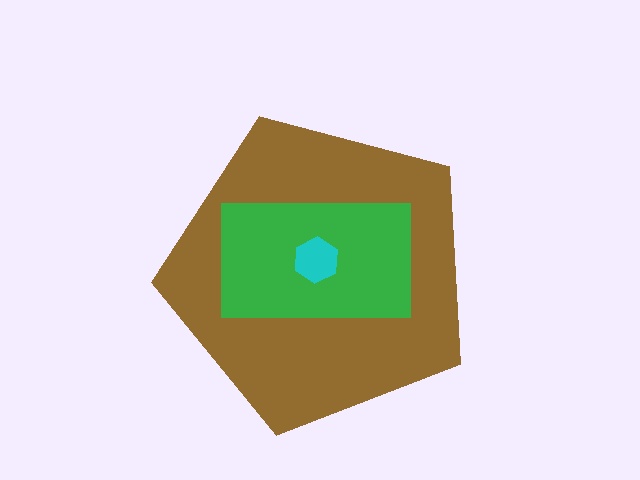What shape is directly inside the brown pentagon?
The green rectangle.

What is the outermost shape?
The brown pentagon.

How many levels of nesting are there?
3.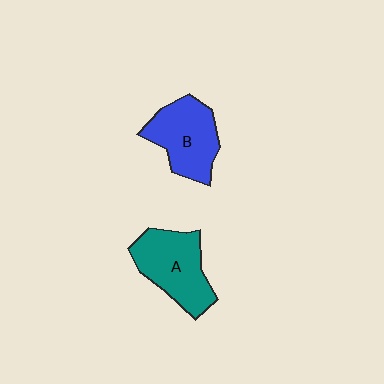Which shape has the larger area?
Shape A (teal).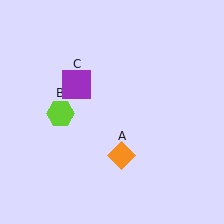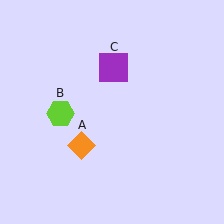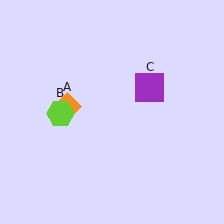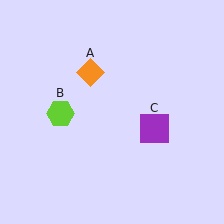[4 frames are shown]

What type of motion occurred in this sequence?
The orange diamond (object A), purple square (object C) rotated clockwise around the center of the scene.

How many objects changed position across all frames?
2 objects changed position: orange diamond (object A), purple square (object C).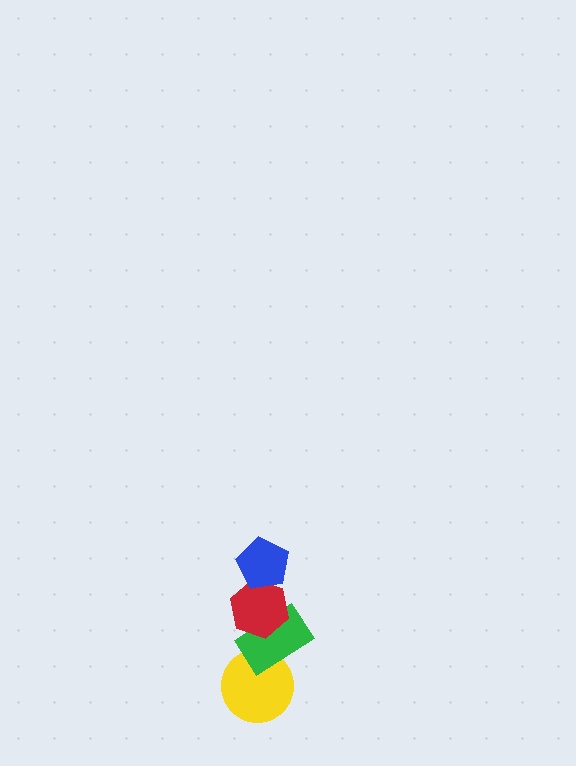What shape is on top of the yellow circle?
The green rectangle is on top of the yellow circle.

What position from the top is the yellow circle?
The yellow circle is 4th from the top.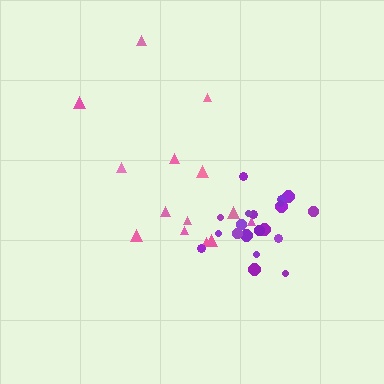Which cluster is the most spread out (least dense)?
Pink.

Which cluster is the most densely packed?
Purple.